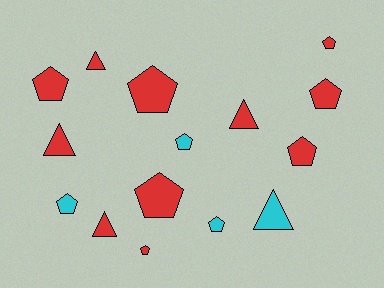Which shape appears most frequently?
Pentagon, with 10 objects.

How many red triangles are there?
There are 4 red triangles.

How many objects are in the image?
There are 15 objects.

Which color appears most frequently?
Red, with 11 objects.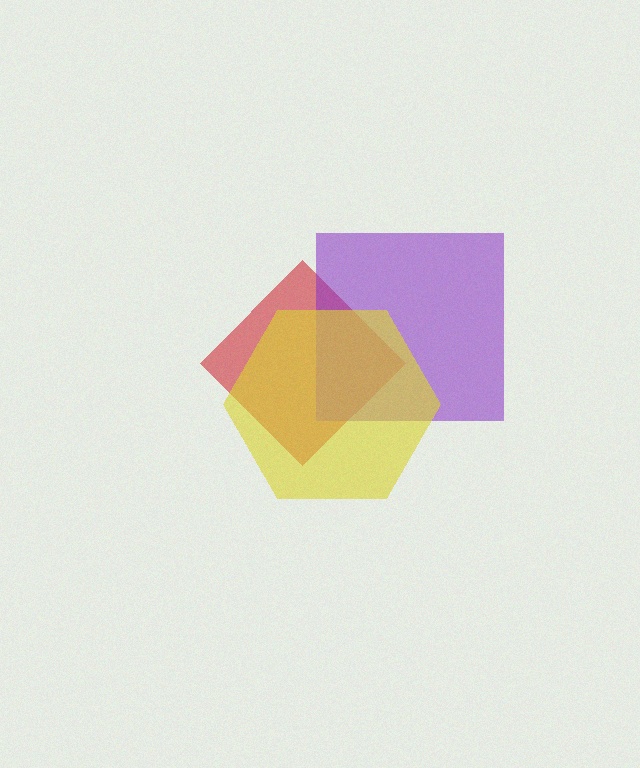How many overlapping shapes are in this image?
There are 3 overlapping shapes in the image.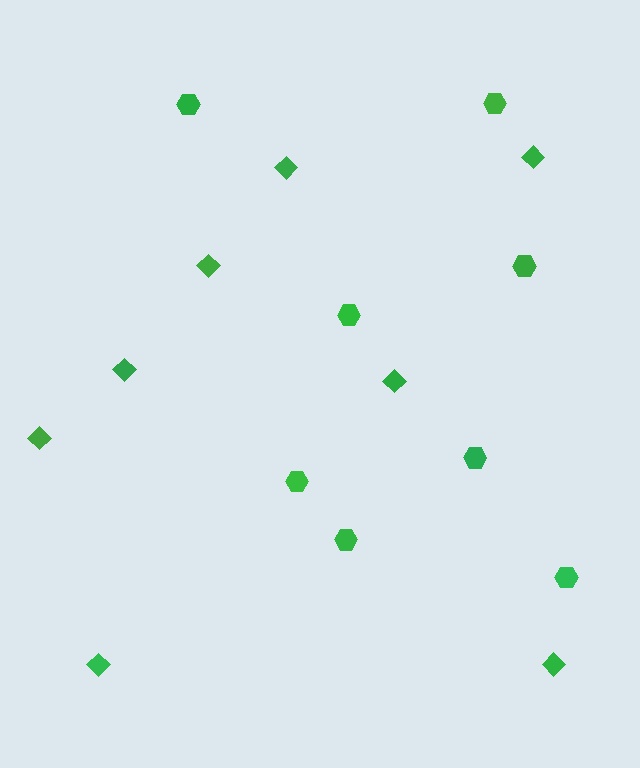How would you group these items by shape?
There are 2 groups: one group of hexagons (8) and one group of diamonds (8).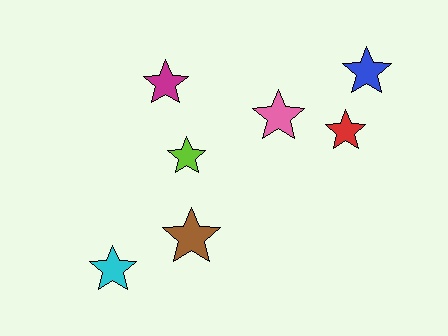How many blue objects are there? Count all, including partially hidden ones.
There is 1 blue object.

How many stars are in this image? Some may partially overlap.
There are 7 stars.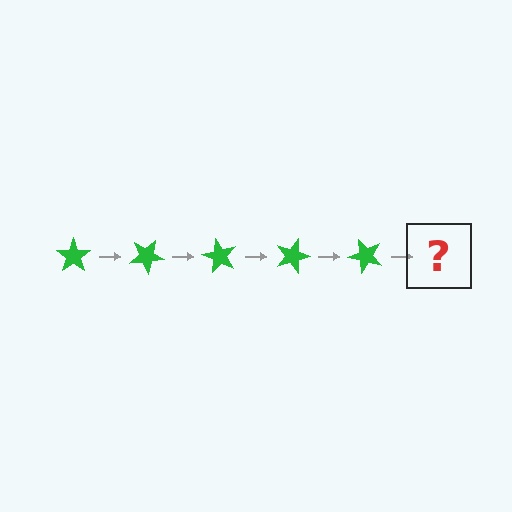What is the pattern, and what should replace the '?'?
The pattern is that the star rotates 30 degrees each step. The '?' should be a green star rotated 150 degrees.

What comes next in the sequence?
The next element should be a green star rotated 150 degrees.